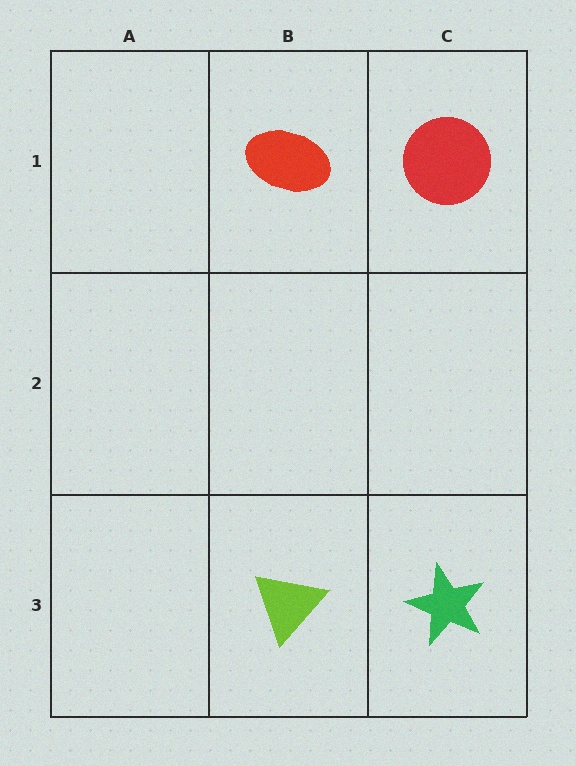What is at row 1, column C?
A red circle.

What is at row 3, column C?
A green star.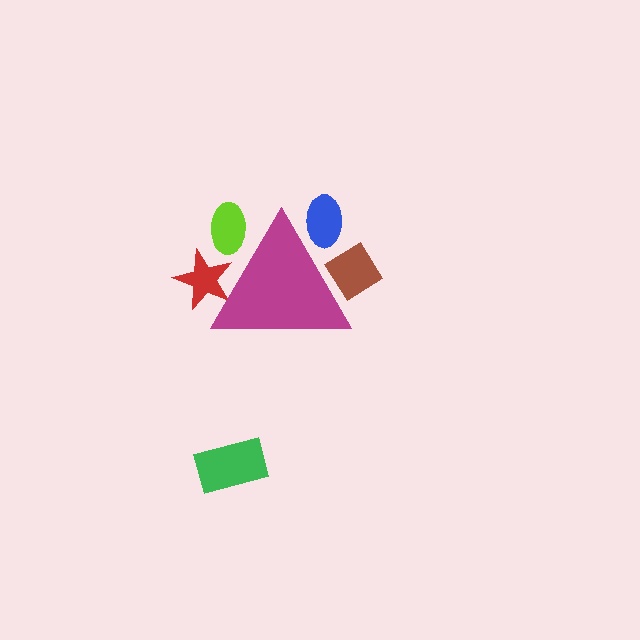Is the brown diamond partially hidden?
Yes, the brown diamond is partially hidden behind the magenta triangle.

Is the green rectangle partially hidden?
No, the green rectangle is fully visible.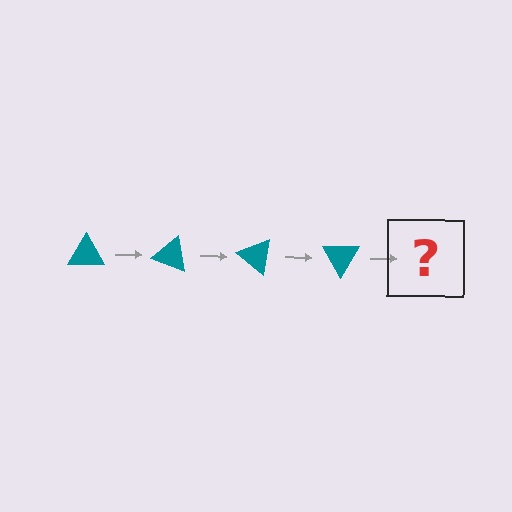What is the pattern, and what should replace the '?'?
The pattern is that the triangle rotates 20 degrees each step. The '?' should be a teal triangle rotated 80 degrees.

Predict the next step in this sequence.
The next step is a teal triangle rotated 80 degrees.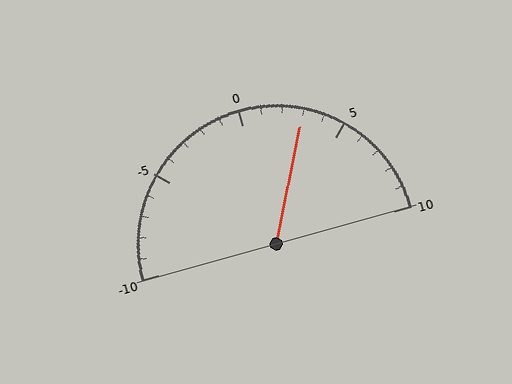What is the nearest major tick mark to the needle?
The nearest major tick mark is 5.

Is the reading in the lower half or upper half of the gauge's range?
The reading is in the upper half of the range (-10 to 10).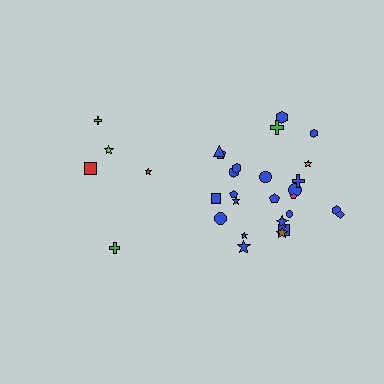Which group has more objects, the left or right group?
The right group.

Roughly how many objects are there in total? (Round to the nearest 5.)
Roughly 30 objects in total.